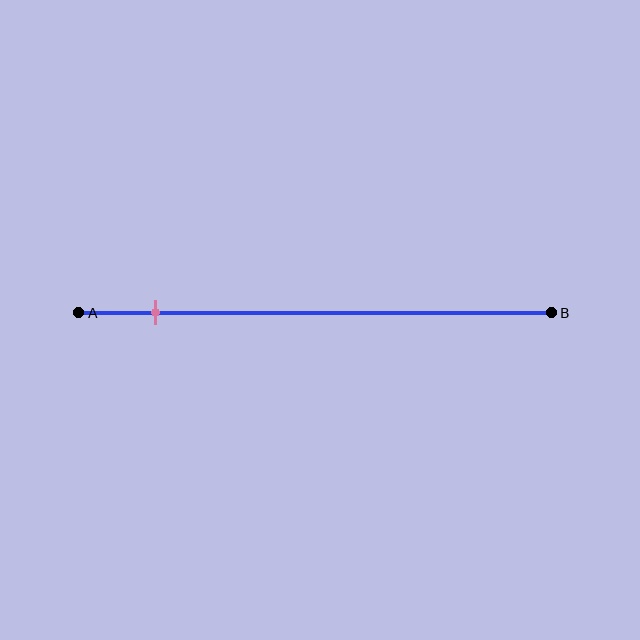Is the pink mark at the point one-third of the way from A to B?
No, the mark is at about 15% from A, not at the 33% one-third point.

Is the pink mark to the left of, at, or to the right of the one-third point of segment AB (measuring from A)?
The pink mark is to the left of the one-third point of segment AB.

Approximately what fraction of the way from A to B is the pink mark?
The pink mark is approximately 15% of the way from A to B.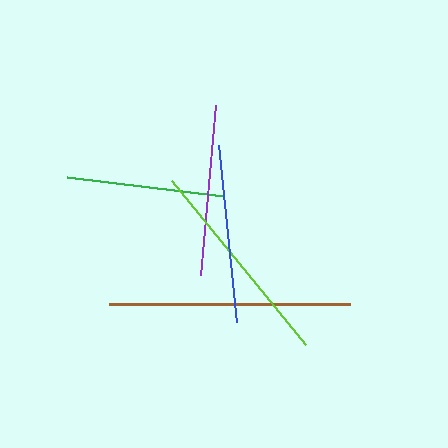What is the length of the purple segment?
The purple segment is approximately 171 pixels long.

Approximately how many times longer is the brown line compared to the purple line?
The brown line is approximately 1.4 times the length of the purple line.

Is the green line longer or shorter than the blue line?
The blue line is longer than the green line.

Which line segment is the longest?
The brown line is the longest at approximately 240 pixels.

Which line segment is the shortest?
The green line is the shortest at approximately 157 pixels.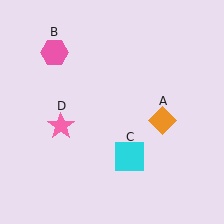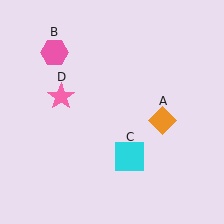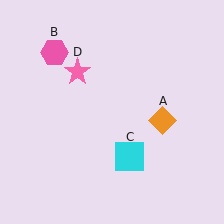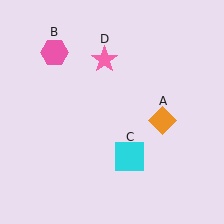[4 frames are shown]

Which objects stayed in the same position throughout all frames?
Orange diamond (object A) and pink hexagon (object B) and cyan square (object C) remained stationary.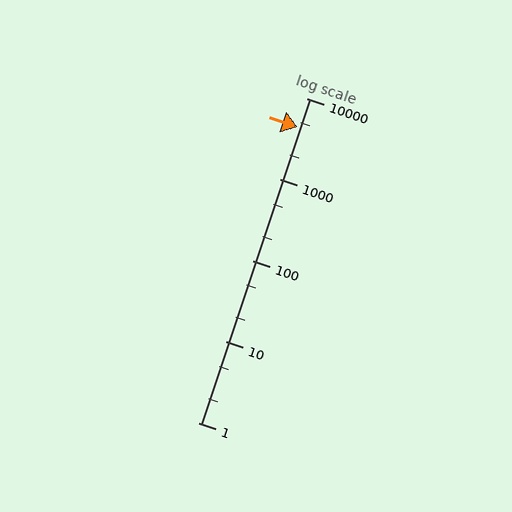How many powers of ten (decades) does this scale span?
The scale spans 4 decades, from 1 to 10000.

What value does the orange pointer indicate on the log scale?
The pointer indicates approximately 4400.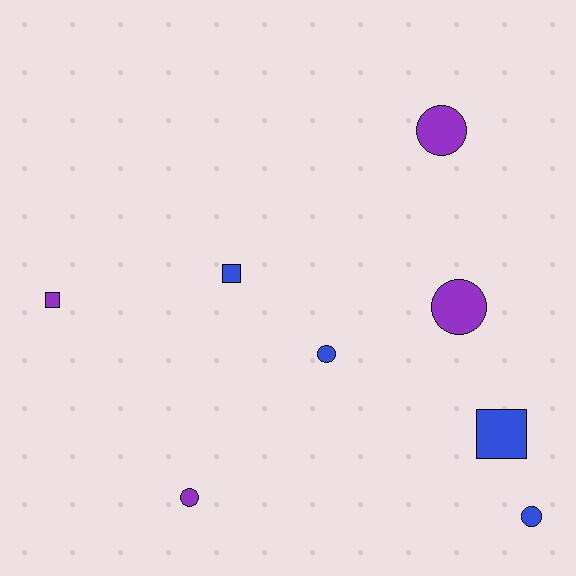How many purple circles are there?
There are 3 purple circles.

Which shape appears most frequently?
Circle, with 5 objects.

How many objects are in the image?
There are 8 objects.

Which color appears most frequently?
Purple, with 4 objects.